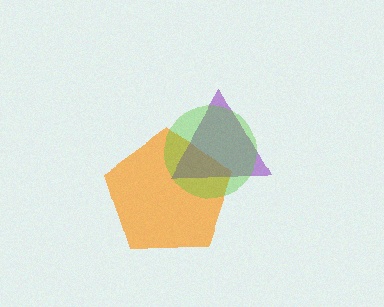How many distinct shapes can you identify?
There are 3 distinct shapes: an orange pentagon, a purple triangle, a lime circle.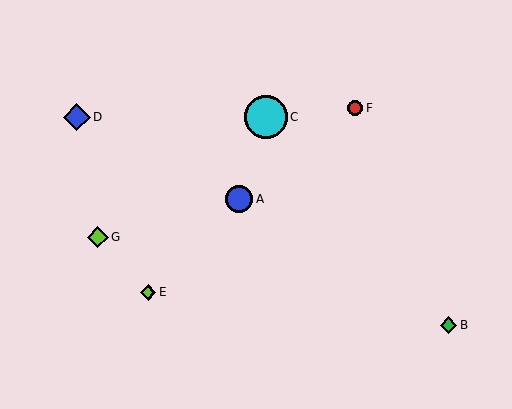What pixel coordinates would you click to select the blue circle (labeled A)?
Click at (239, 199) to select the blue circle A.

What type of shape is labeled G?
Shape G is a lime diamond.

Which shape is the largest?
The cyan circle (labeled C) is the largest.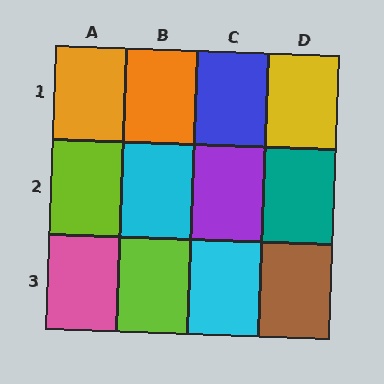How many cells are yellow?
1 cell is yellow.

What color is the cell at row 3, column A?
Pink.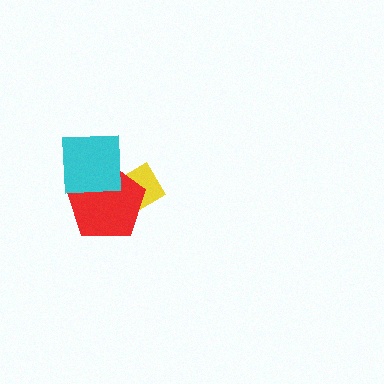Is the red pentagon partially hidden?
Yes, it is partially covered by another shape.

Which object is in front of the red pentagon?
The cyan square is in front of the red pentagon.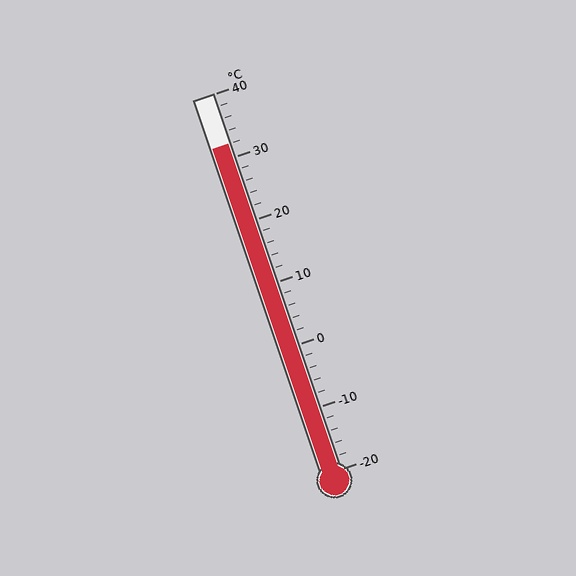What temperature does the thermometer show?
The thermometer shows approximately 32°C.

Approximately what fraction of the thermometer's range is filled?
The thermometer is filled to approximately 85% of its range.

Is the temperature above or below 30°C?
The temperature is above 30°C.